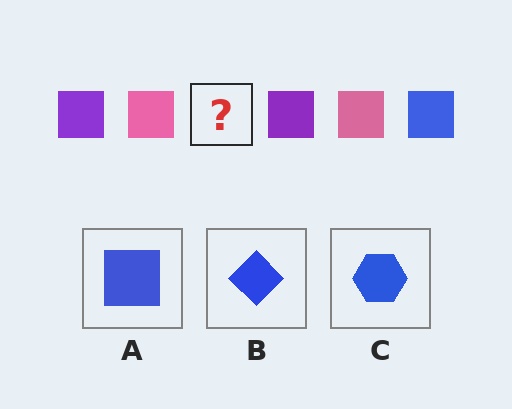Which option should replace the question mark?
Option A.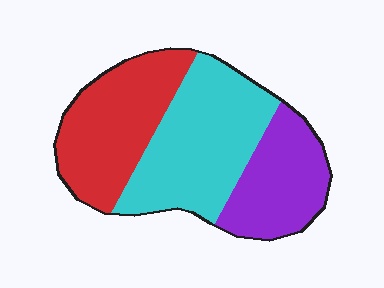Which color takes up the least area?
Purple, at roughly 25%.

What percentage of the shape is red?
Red takes up about one third (1/3) of the shape.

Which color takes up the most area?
Cyan, at roughly 40%.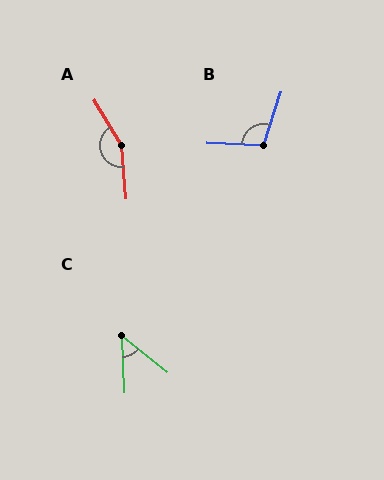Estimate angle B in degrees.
Approximately 105 degrees.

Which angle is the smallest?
C, at approximately 49 degrees.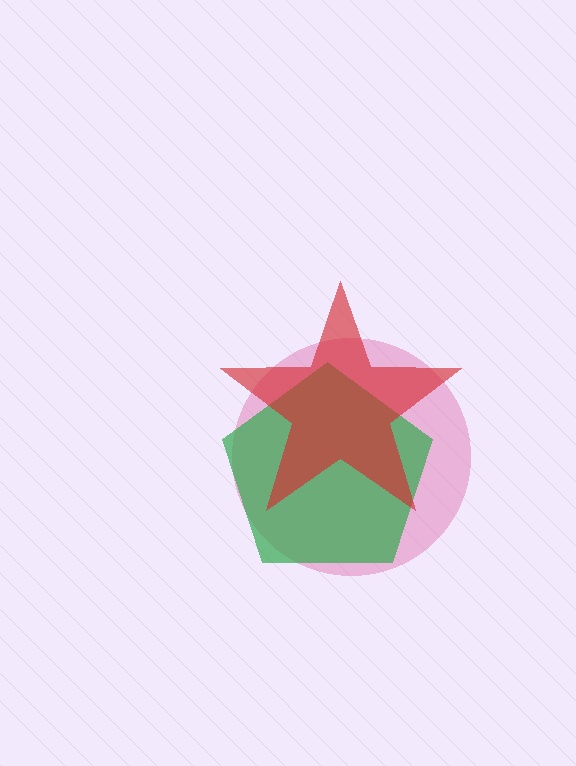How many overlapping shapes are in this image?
There are 3 overlapping shapes in the image.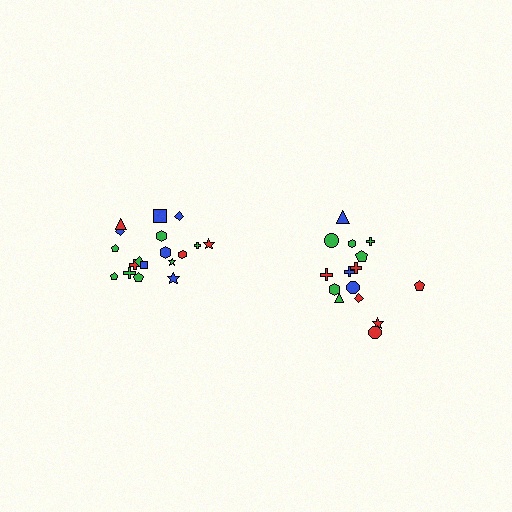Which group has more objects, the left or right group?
The left group.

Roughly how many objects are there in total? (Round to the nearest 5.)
Roughly 35 objects in total.